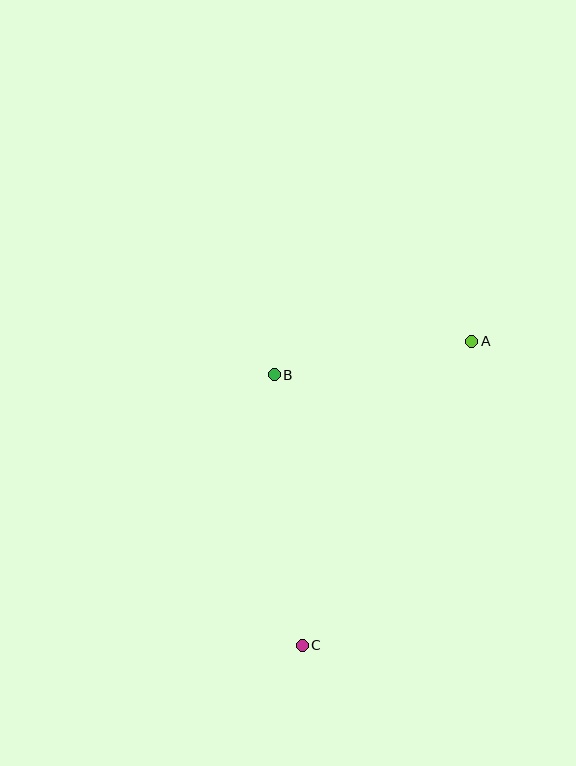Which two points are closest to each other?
Points A and B are closest to each other.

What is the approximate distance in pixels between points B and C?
The distance between B and C is approximately 272 pixels.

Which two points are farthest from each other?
Points A and C are farthest from each other.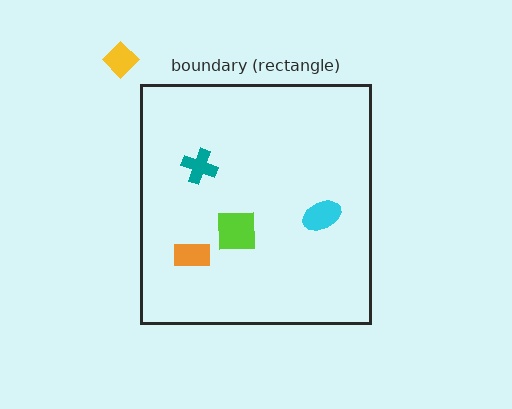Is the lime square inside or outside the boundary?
Inside.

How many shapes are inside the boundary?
4 inside, 1 outside.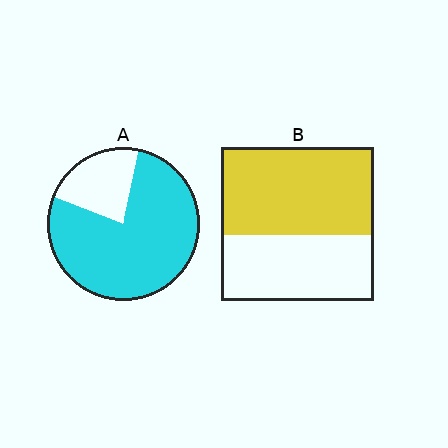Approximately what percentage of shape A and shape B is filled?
A is approximately 80% and B is approximately 55%.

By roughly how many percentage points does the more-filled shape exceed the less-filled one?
By roughly 20 percentage points (A over B).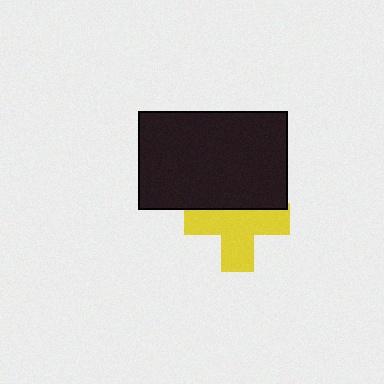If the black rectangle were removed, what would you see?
You would see the complete yellow cross.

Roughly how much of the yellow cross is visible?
Most of it is visible (roughly 68%).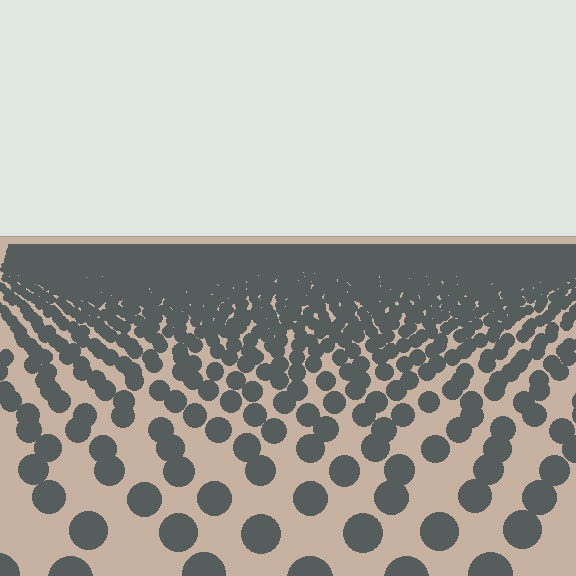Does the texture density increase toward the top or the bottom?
Density increases toward the top.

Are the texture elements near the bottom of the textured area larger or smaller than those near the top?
Larger. Near the bottom, elements are closer to the viewer and appear at a bigger on-screen size.